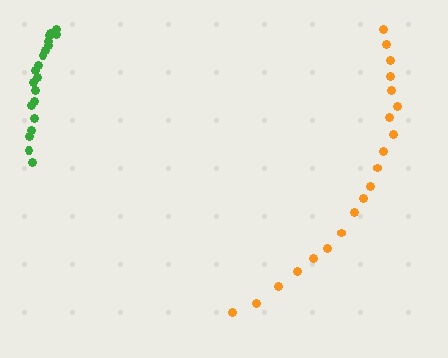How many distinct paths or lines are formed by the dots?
There are 2 distinct paths.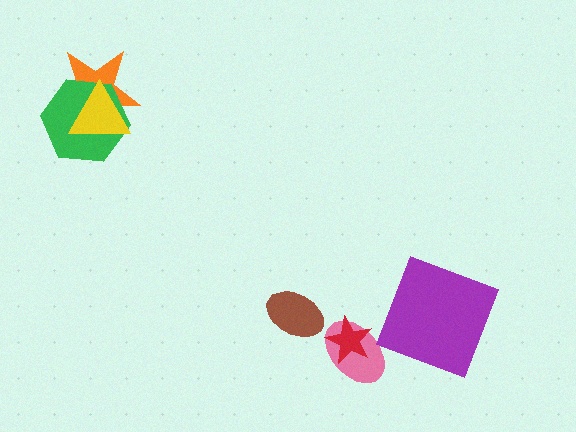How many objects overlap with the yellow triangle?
2 objects overlap with the yellow triangle.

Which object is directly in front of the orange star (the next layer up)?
The green hexagon is directly in front of the orange star.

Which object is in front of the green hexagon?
The yellow triangle is in front of the green hexagon.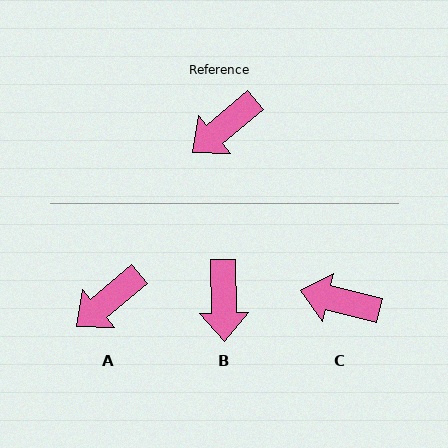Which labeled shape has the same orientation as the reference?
A.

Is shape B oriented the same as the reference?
No, it is off by about 51 degrees.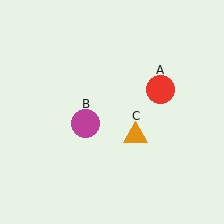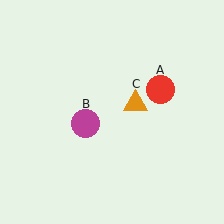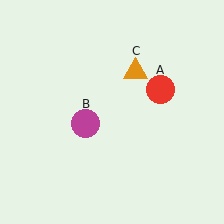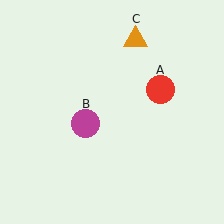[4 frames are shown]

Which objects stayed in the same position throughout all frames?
Red circle (object A) and magenta circle (object B) remained stationary.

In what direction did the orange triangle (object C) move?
The orange triangle (object C) moved up.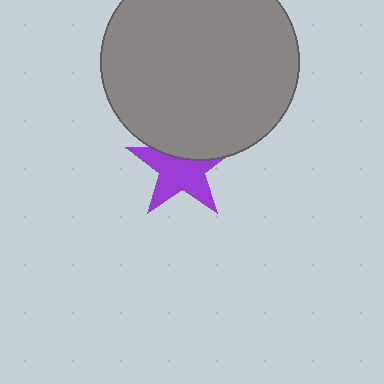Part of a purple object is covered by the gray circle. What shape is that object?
It is a star.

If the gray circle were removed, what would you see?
You would see the complete purple star.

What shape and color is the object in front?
The object in front is a gray circle.